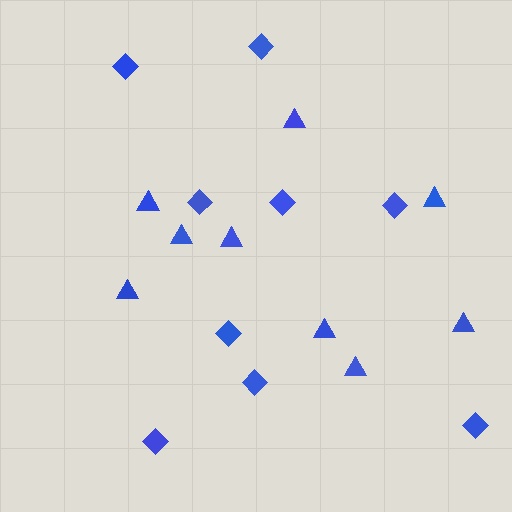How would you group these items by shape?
There are 2 groups: one group of triangles (9) and one group of diamonds (9).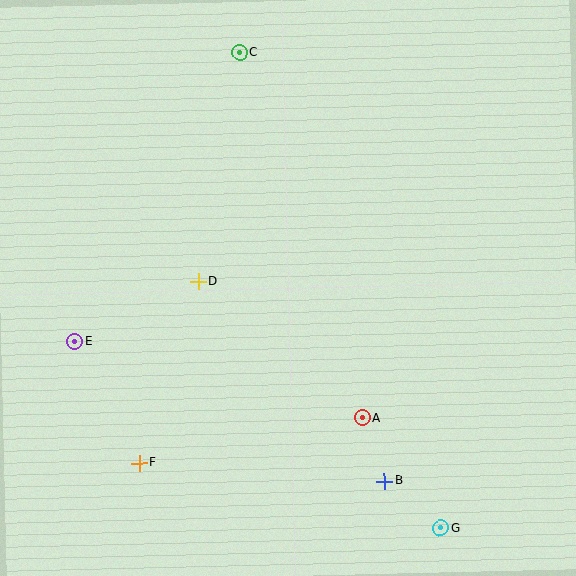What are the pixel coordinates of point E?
Point E is at (75, 341).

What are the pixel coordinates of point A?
Point A is at (362, 418).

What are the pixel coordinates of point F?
Point F is at (140, 463).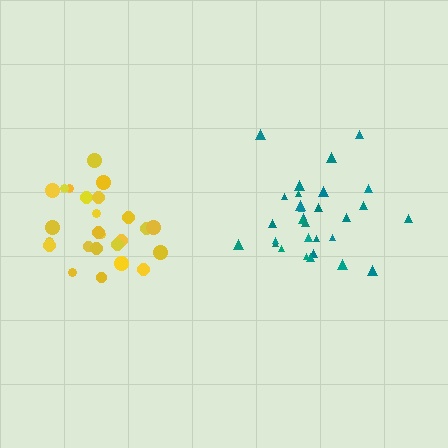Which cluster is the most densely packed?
Yellow.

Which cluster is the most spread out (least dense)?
Teal.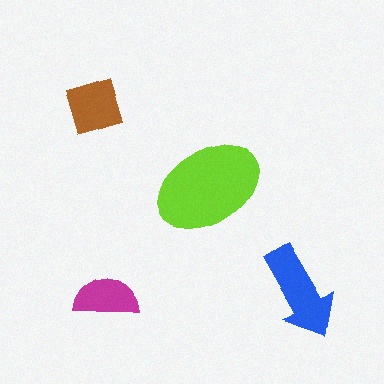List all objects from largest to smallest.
The lime ellipse, the blue arrow, the brown diamond, the magenta semicircle.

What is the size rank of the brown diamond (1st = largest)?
3rd.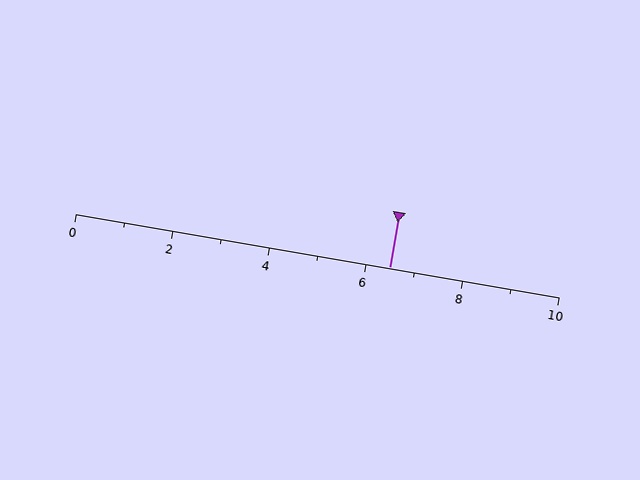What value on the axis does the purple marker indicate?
The marker indicates approximately 6.5.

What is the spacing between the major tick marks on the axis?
The major ticks are spaced 2 apart.